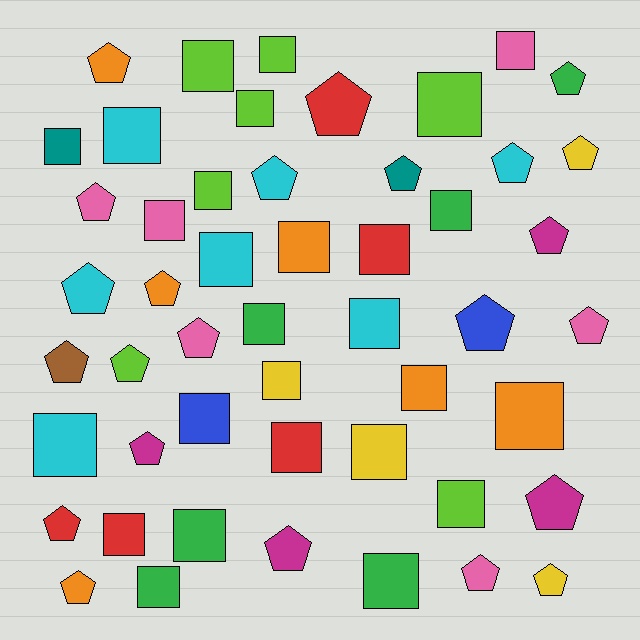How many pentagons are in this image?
There are 23 pentagons.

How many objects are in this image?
There are 50 objects.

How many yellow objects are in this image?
There are 4 yellow objects.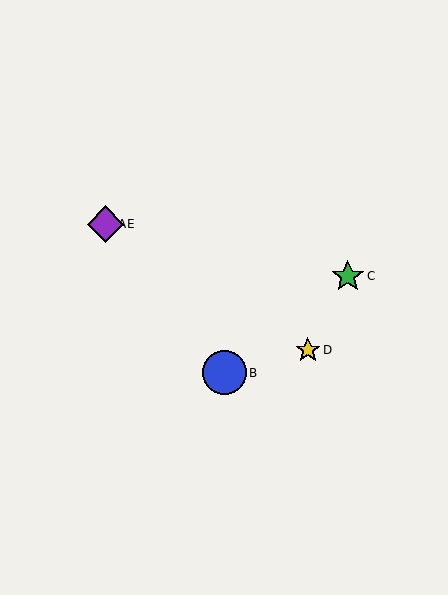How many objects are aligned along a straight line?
3 objects (A, D, E) are aligned along a straight line.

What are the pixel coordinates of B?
Object B is at (224, 373).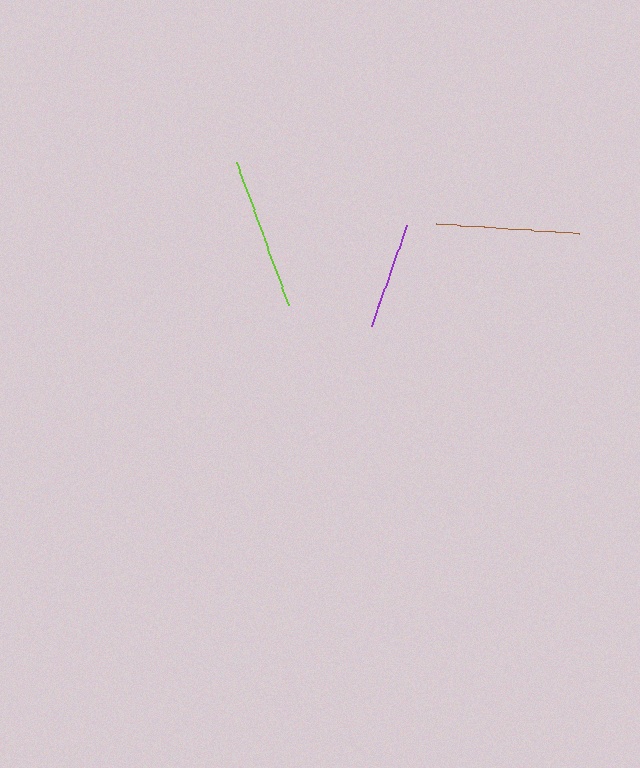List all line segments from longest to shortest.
From longest to shortest: lime, brown, purple.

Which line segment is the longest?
The lime line is the longest at approximately 153 pixels.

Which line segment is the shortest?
The purple line is the shortest at approximately 107 pixels.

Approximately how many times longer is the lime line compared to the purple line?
The lime line is approximately 1.4 times the length of the purple line.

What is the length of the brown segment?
The brown segment is approximately 143 pixels long.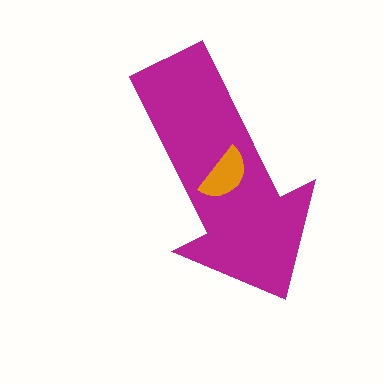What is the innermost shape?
The orange semicircle.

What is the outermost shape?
The magenta arrow.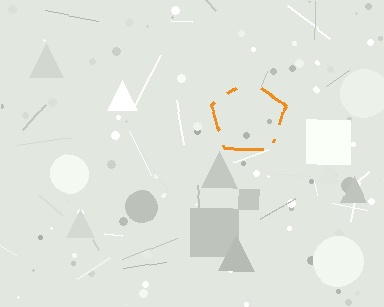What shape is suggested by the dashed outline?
The dashed outline suggests a pentagon.